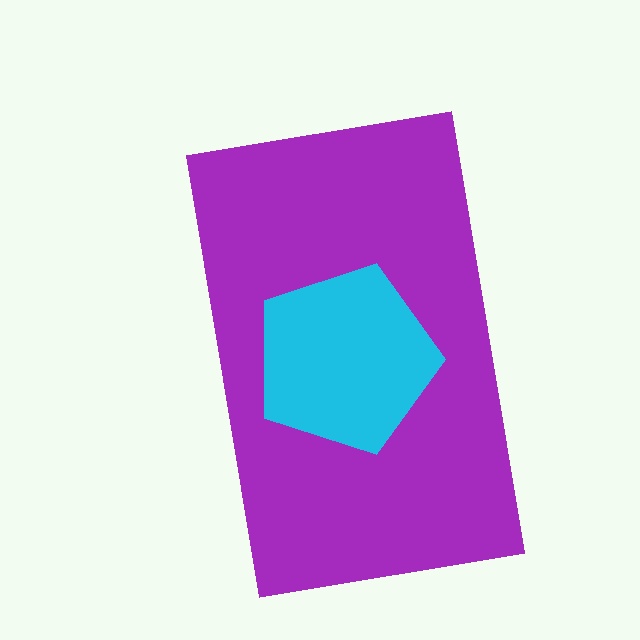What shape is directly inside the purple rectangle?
The cyan pentagon.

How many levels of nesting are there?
2.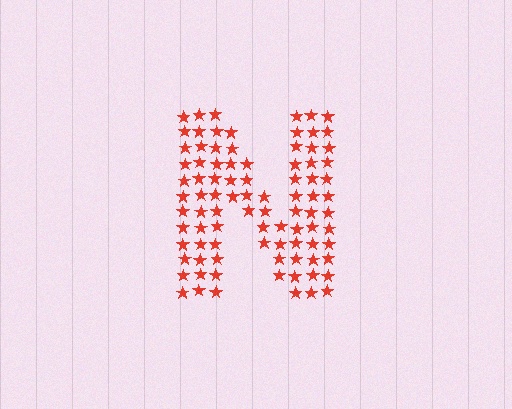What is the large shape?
The large shape is the letter N.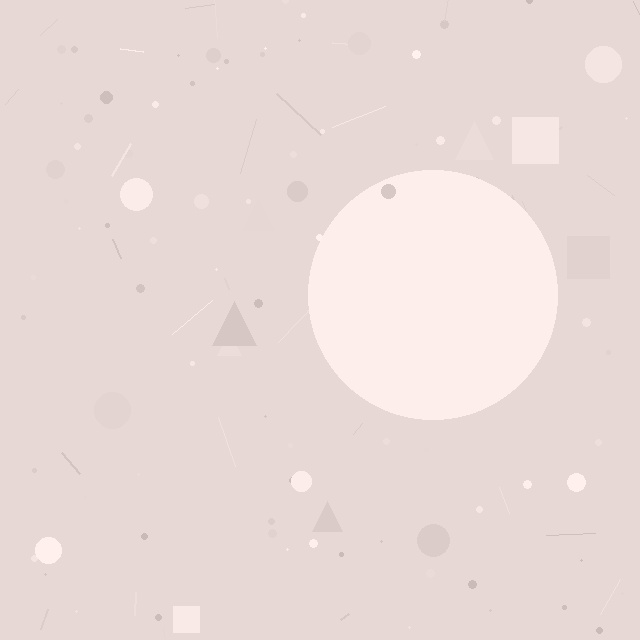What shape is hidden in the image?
A circle is hidden in the image.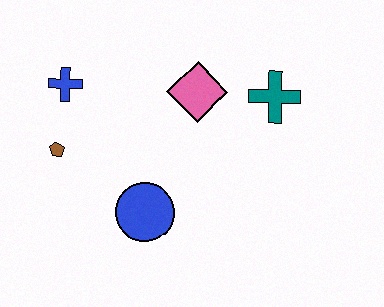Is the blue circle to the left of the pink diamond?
Yes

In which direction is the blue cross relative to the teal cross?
The blue cross is to the left of the teal cross.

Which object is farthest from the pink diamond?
The brown pentagon is farthest from the pink diamond.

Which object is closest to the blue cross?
The brown pentagon is closest to the blue cross.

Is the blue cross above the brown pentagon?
Yes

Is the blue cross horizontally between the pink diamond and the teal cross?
No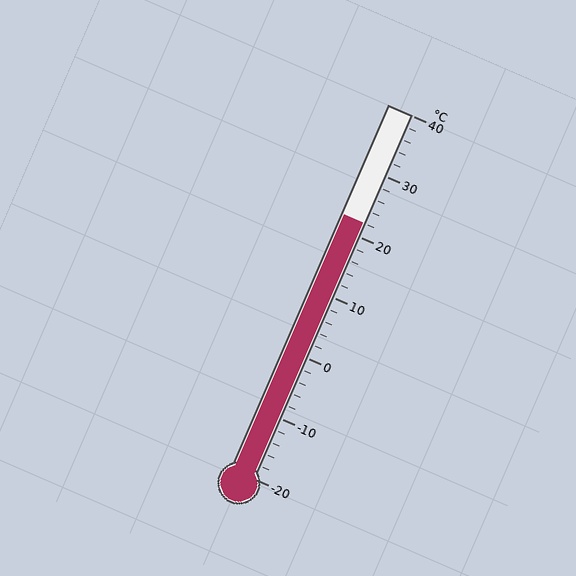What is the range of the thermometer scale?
The thermometer scale ranges from -20°C to 40°C.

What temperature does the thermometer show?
The thermometer shows approximately 22°C.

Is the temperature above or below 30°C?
The temperature is below 30°C.